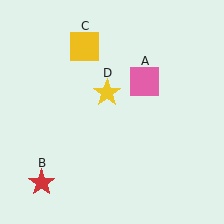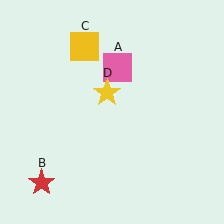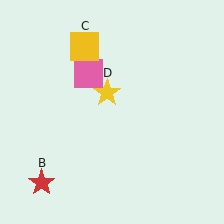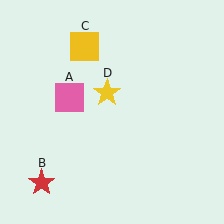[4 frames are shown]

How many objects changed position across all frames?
1 object changed position: pink square (object A).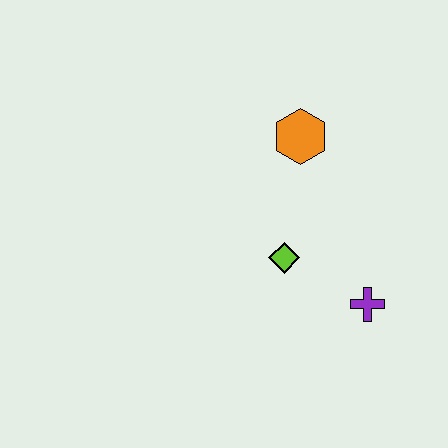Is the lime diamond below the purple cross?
No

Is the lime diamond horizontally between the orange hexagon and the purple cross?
No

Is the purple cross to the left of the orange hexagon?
No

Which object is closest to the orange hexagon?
The lime diamond is closest to the orange hexagon.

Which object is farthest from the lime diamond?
The orange hexagon is farthest from the lime diamond.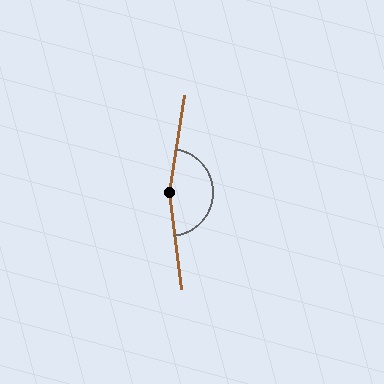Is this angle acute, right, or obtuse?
It is obtuse.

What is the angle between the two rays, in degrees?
Approximately 165 degrees.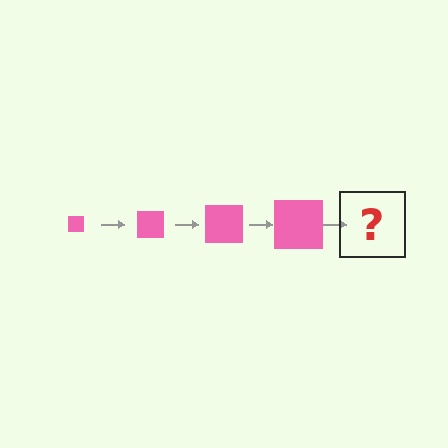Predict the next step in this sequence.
The next step is a pink square, larger than the previous one.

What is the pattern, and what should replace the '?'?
The pattern is that the square gets progressively larger each step. The '?' should be a pink square, larger than the previous one.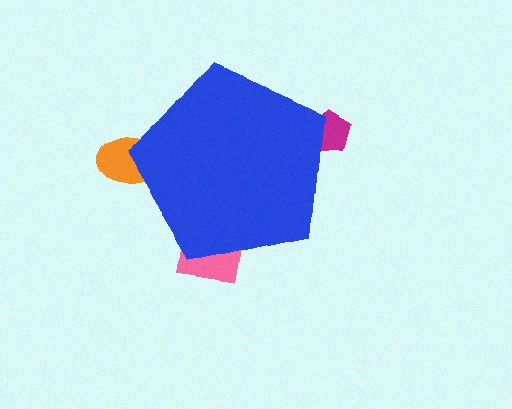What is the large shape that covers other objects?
A blue pentagon.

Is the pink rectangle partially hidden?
Yes, the pink rectangle is partially hidden behind the blue pentagon.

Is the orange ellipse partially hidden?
Yes, the orange ellipse is partially hidden behind the blue pentagon.